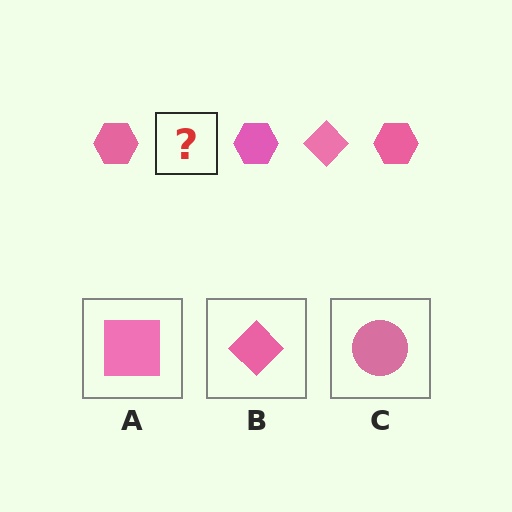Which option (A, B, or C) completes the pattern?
B.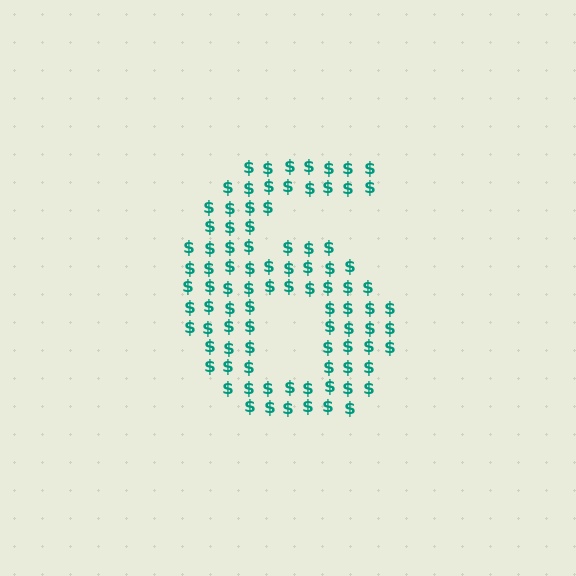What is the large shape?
The large shape is the digit 6.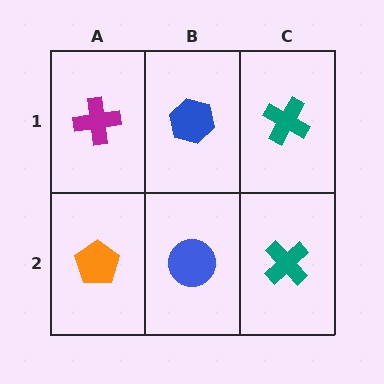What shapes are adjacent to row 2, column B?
A blue hexagon (row 1, column B), an orange pentagon (row 2, column A), a teal cross (row 2, column C).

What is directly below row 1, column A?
An orange pentagon.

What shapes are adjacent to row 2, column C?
A teal cross (row 1, column C), a blue circle (row 2, column B).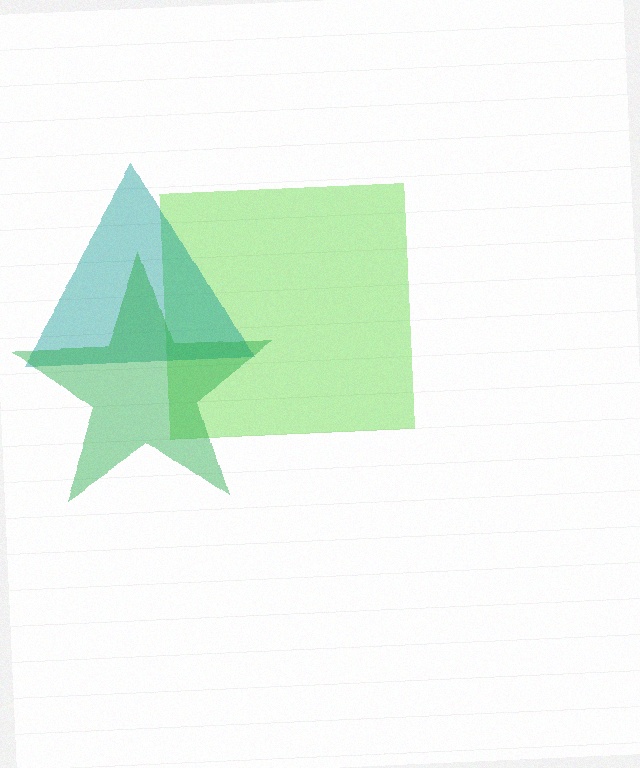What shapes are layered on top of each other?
The layered shapes are: a lime square, a teal triangle, a green star.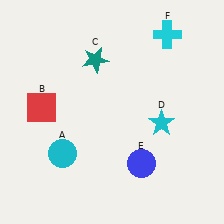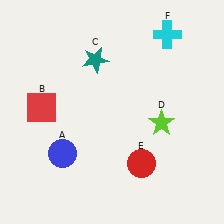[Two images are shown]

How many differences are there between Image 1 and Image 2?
There are 3 differences between the two images.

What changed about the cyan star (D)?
In Image 1, D is cyan. In Image 2, it changed to lime.